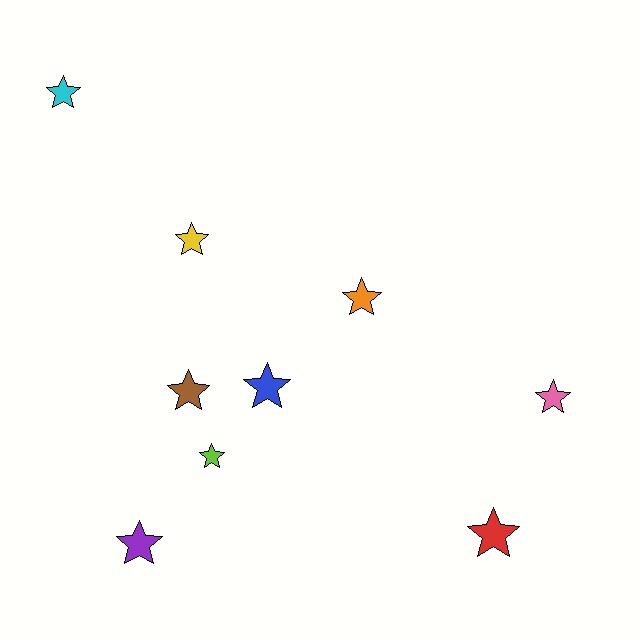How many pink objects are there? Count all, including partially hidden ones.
There is 1 pink object.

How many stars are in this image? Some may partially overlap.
There are 9 stars.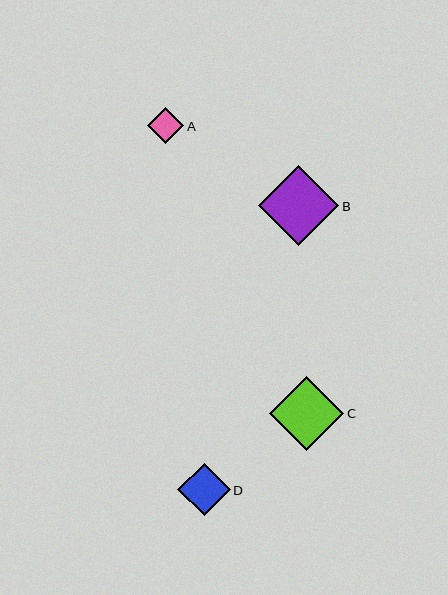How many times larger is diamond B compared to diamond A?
Diamond B is approximately 2.2 times the size of diamond A.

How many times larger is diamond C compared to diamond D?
Diamond C is approximately 1.4 times the size of diamond D.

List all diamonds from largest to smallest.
From largest to smallest: B, C, D, A.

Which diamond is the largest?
Diamond B is the largest with a size of approximately 80 pixels.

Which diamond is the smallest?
Diamond A is the smallest with a size of approximately 36 pixels.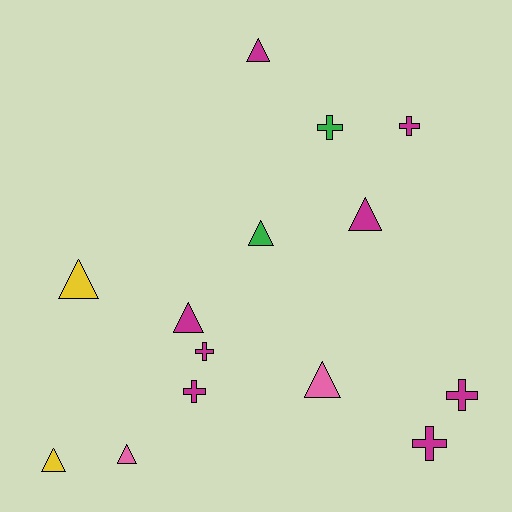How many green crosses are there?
There is 1 green cross.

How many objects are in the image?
There are 14 objects.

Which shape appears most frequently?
Triangle, with 8 objects.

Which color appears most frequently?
Magenta, with 8 objects.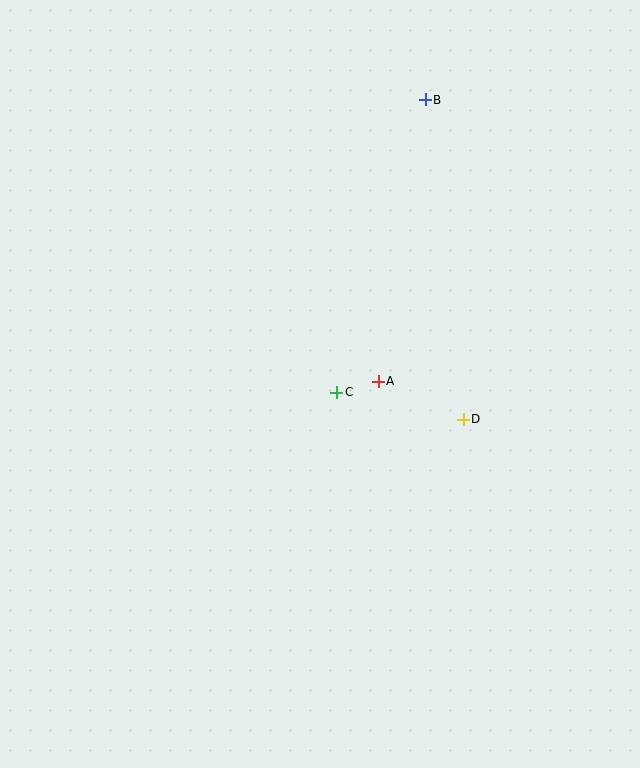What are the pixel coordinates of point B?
Point B is at (425, 100).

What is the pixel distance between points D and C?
The distance between D and C is 129 pixels.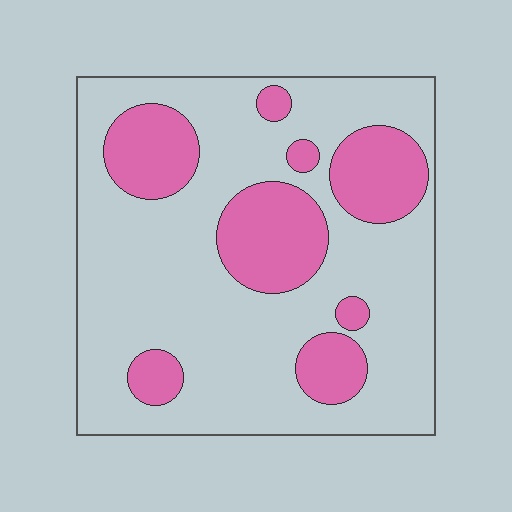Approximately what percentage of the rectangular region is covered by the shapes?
Approximately 25%.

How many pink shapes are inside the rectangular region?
8.